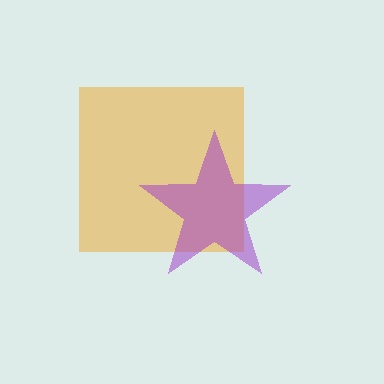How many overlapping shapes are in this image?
There are 2 overlapping shapes in the image.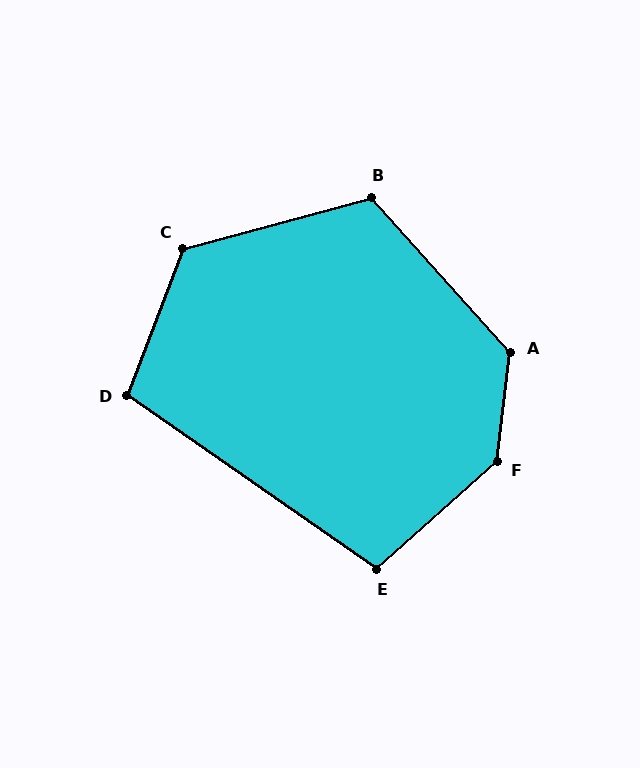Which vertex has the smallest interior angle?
E, at approximately 104 degrees.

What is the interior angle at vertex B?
Approximately 117 degrees (obtuse).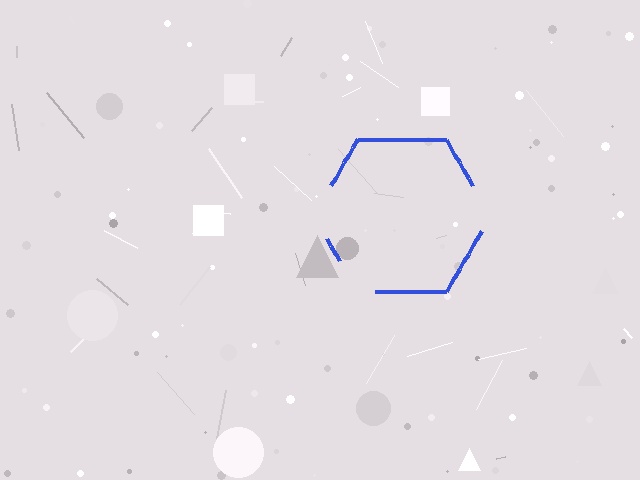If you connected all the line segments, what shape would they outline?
They would outline a hexagon.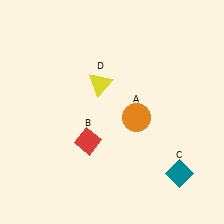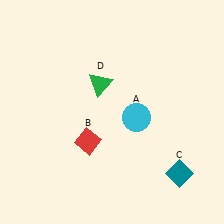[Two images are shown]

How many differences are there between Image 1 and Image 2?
There are 2 differences between the two images.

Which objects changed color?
A changed from orange to cyan. D changed from yellow to green.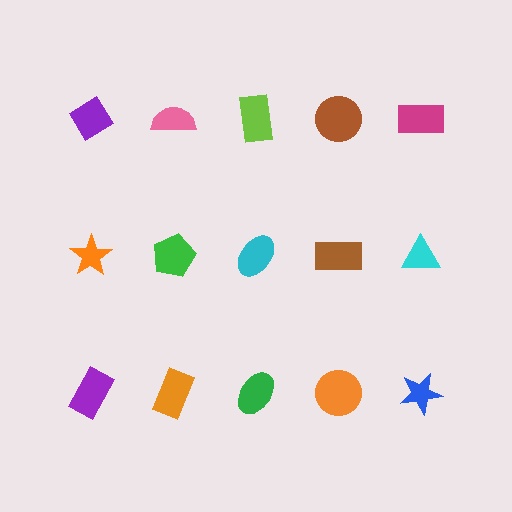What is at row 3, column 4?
An orange circle.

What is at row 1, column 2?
A pink semicircle.